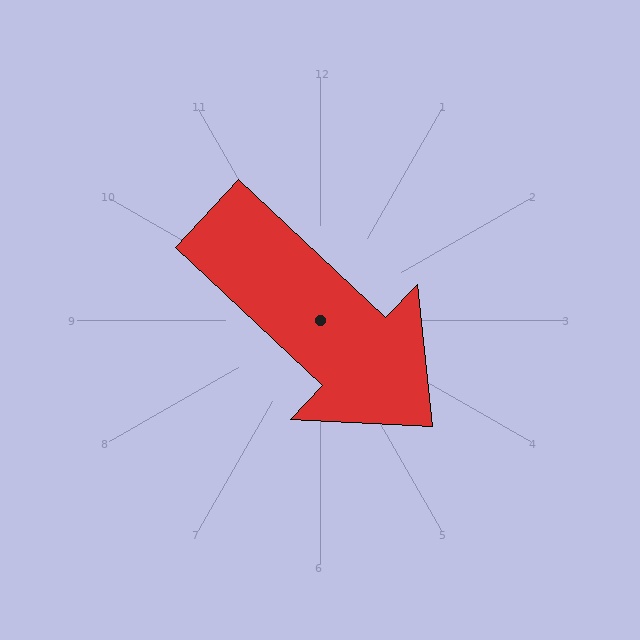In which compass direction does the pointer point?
Southeast.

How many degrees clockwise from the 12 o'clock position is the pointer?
Approximately 133 degrees.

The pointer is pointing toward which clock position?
Roughly 4 o'clock.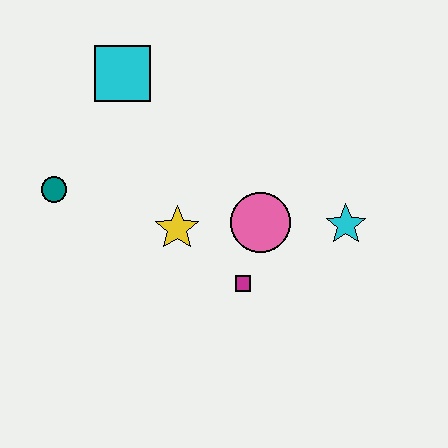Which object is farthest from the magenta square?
The cyan square is farthest from the magenta square.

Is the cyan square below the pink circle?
No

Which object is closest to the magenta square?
The pink circle is closest to the magenta square.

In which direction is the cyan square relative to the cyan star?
The cyan square is to the left of the cyan star.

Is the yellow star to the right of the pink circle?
No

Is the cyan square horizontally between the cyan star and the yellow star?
No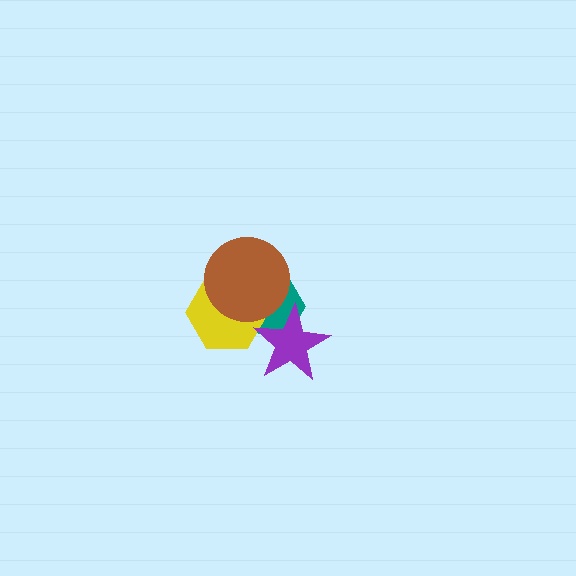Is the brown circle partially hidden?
No, no other shape covers it.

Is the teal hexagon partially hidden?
Yes, it is partially covered by another shape.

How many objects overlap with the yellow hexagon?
3 objects overlap with the yellow hexagon.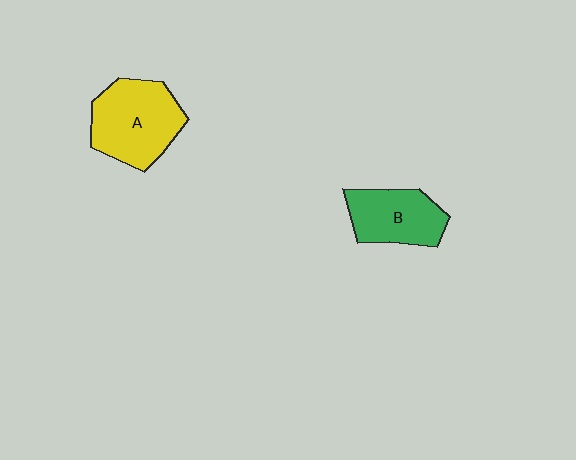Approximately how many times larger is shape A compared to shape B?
Approximately 1.3 times.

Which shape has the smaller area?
Shape B (green).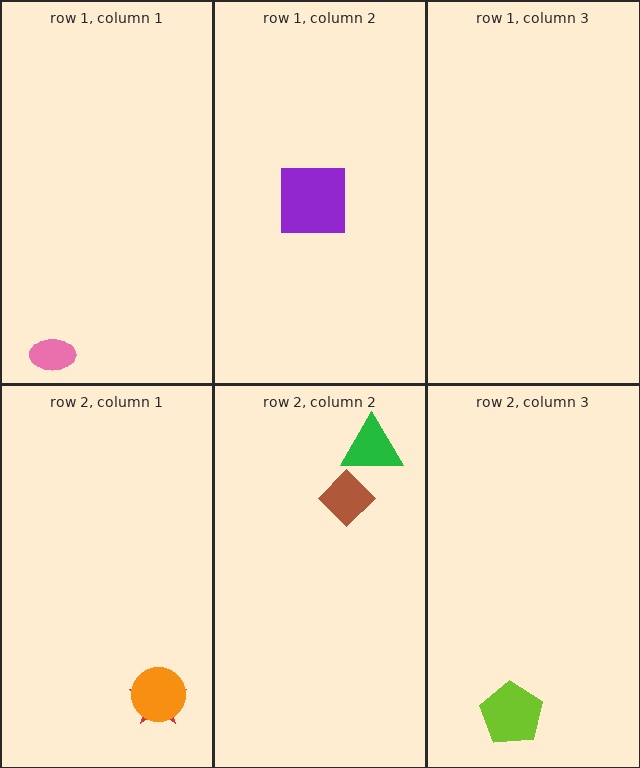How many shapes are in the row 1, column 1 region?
1.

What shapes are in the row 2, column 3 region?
The lime pentagon.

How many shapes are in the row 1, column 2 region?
1.